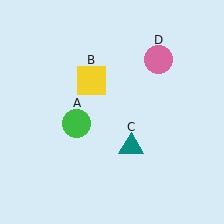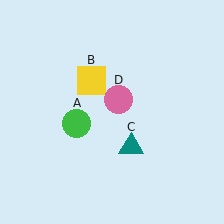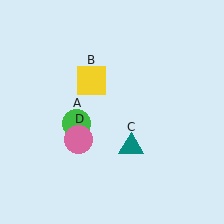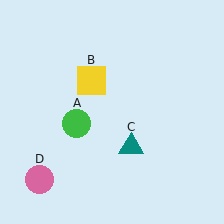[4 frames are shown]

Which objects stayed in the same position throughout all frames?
Green circle (object A) and yellow square (object B) and teal triangle (object C) remained stationary.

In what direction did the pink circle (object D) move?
The pink circle (object D) moved down and to the left.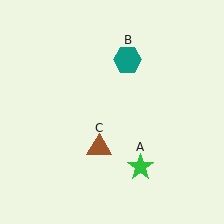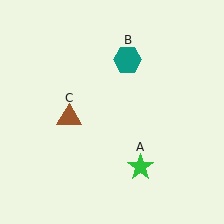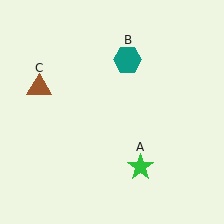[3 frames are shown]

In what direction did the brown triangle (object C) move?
The brown triangle (object C) moved up and to the left.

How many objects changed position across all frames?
1 object changed position: brown triangle (object C).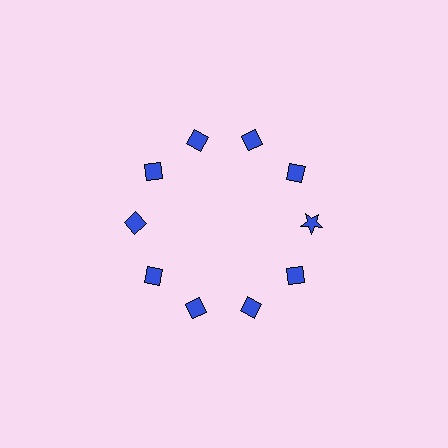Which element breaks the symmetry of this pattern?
The blue star at roughly the 3 o'clock position breaks the symmetry. All other shapes are blue diamonds.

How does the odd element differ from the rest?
It has a different shape: star instead of diamond.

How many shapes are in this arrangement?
There are 10 shapes arranged in a ring pattern.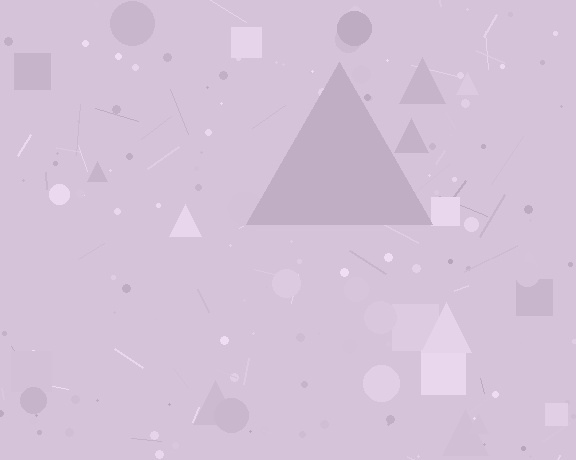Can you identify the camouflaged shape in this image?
The camouflaged shape is a triangle.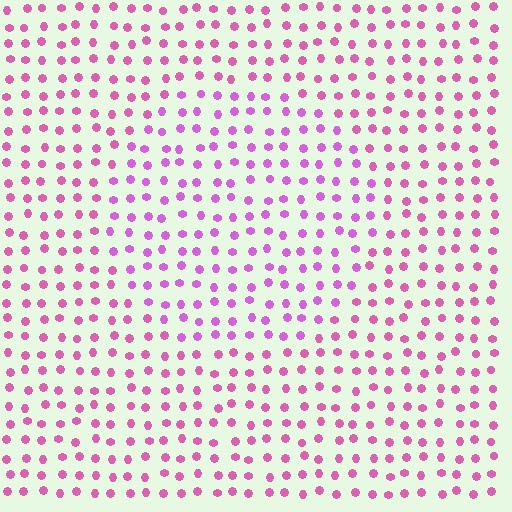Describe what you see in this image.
The image is filled with small pink elements in a uniform arrangement. A circle-shaped region is visible where the elements are tinted to a slightly different hue, forming a subtle color boundary.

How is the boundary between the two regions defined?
The boundary is defined purely by a slight shift in hue (about 25 degrees). Spacing, size, and orientation are identical on both sides.